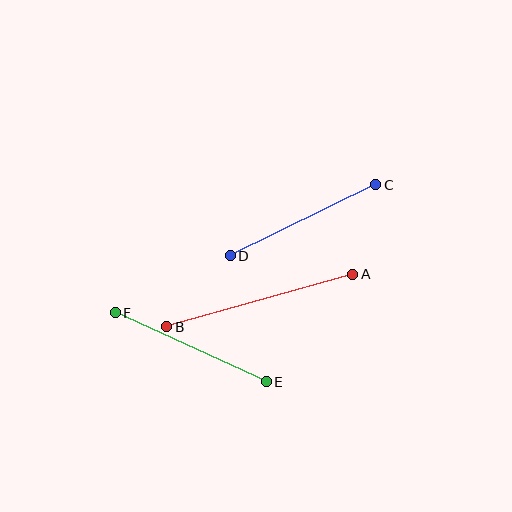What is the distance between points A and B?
The distance is approximately 193 pixels.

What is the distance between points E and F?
The distance is approximately 166 pixels.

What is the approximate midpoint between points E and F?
The midpoint is at approximately (191, 347) pixels.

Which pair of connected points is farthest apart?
Points A and B are farthest apart.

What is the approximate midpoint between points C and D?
The midpoint is at approximately (303, 220) pixels.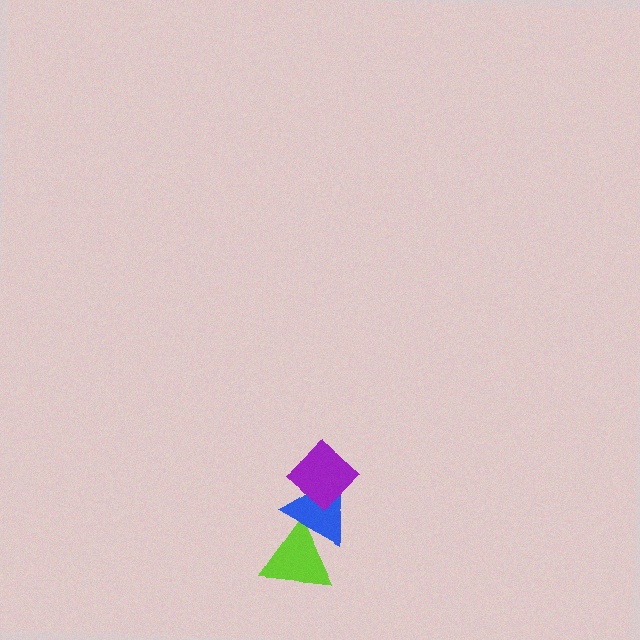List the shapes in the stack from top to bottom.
From top to bottom: the purple diamond, the blue triangle, the lime triangle.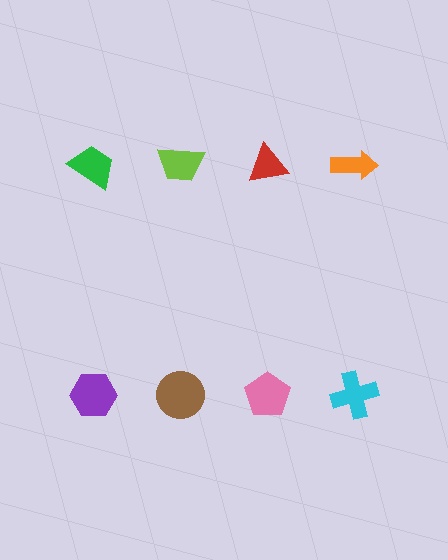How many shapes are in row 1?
4 shapes.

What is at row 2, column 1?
A purple hexagon.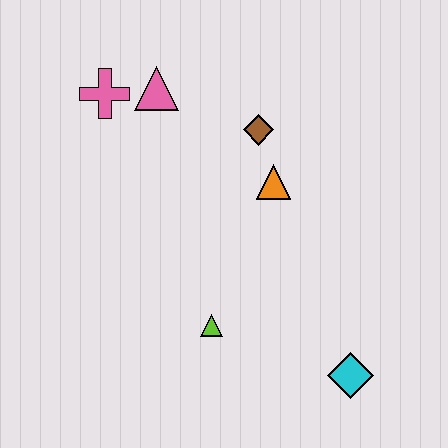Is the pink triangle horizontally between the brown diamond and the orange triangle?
No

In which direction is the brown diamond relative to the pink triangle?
The brown diamond is to the right of the pink triangle.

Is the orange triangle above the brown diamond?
No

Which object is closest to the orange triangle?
The brown diamond is closest to the orange triangle.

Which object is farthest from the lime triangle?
The pink cross is farthest from the lime triangle.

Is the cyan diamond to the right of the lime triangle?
Yes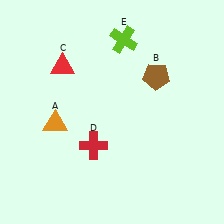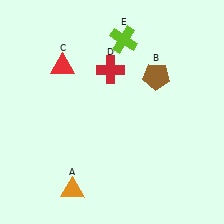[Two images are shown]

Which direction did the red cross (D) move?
The red cross (D) moved up.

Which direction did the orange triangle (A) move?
The orange triangle (A) moved down.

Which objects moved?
The objects that moved are: the orange triangle (A), the red cross (D).